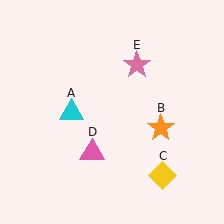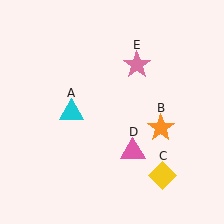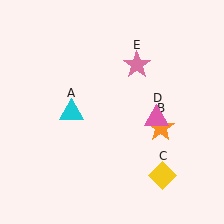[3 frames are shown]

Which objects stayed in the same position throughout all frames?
Cyan triangle (object A) and orange star (object B) and yellow diamond (object C) and pink star (object E) remained stationary.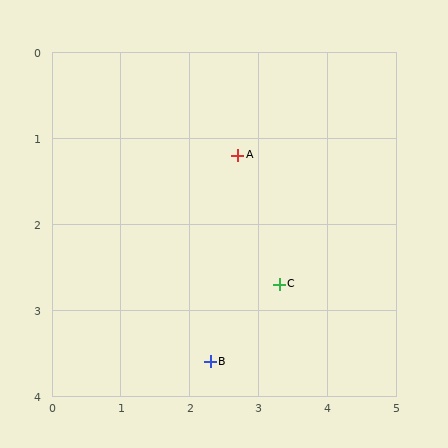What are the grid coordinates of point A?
Point A is at approximately (2.7, 1.2).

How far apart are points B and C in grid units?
Points B and C are about 1.3 grid units apart.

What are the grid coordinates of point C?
Point C is at approximately (3.3, 2.7).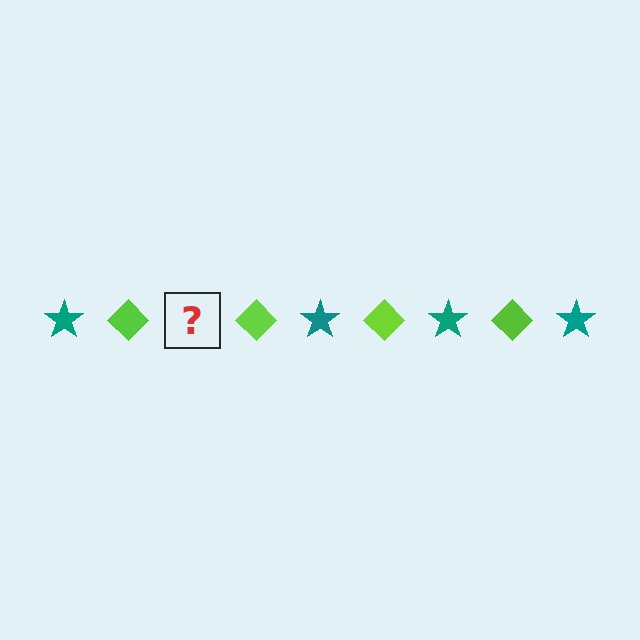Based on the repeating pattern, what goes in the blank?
The blank should be a teal star.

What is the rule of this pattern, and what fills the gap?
The rule is that the pattern alternates between teal star and lime diamond. The gap should be filled with a teal star.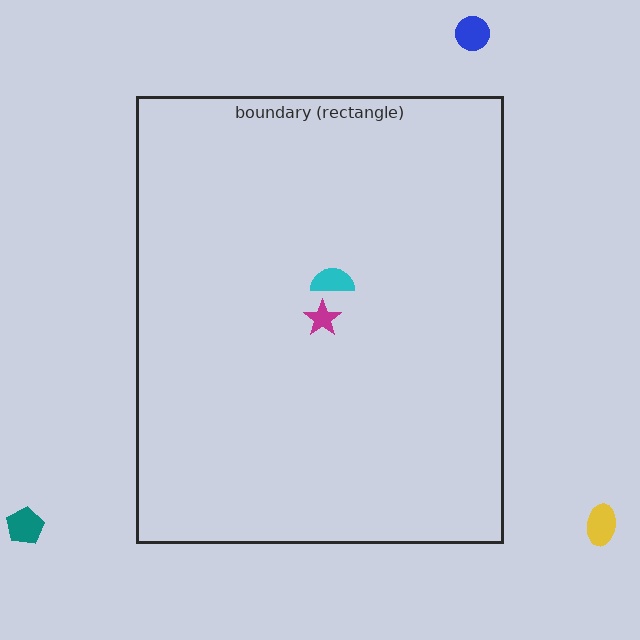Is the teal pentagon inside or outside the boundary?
Outside.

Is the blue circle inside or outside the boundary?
Outside.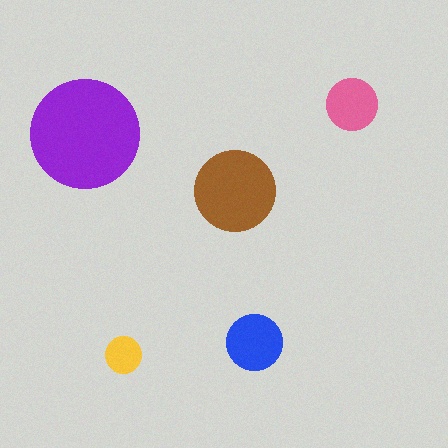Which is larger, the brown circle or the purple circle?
The purple one.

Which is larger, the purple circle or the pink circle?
The purple one.